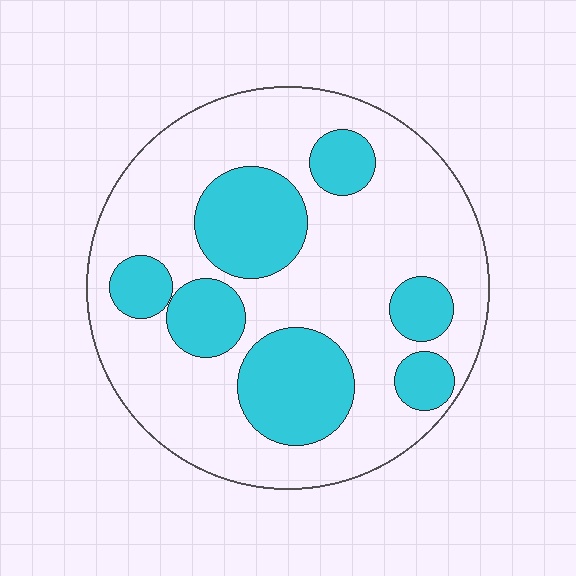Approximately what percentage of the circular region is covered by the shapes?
Approximately 30%.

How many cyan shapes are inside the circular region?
7.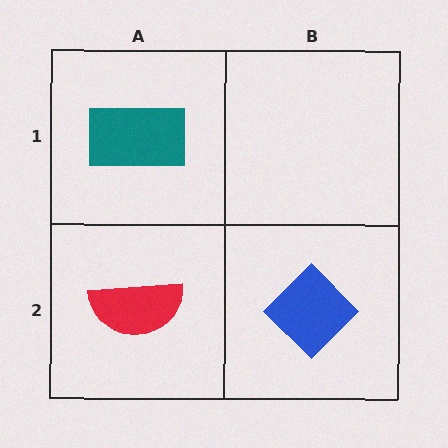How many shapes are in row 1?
1 shape.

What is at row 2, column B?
A blue diamond.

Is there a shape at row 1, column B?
No, that cell is empty.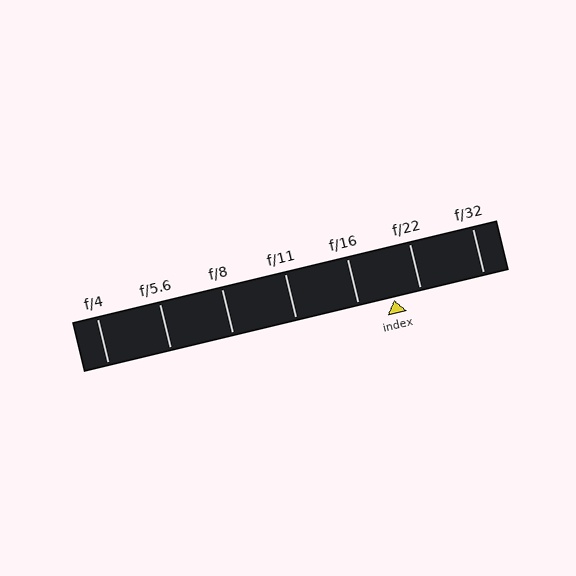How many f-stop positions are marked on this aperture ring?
There are 7 f-stop positions marked.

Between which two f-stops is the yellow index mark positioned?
The index mark is between f/16 and f/22.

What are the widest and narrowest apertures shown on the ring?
The widest aperture shown is f/4 and the narrowest is f/32.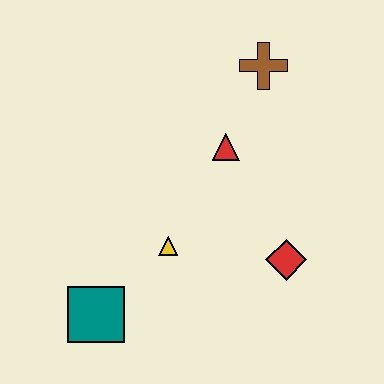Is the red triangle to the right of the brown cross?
No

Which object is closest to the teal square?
The yellow triangle is closest to the teal square.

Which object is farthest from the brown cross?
The teal square is farthest from the brown cross.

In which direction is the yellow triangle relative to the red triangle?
The yellow triangle is below the red triangle.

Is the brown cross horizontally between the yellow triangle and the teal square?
No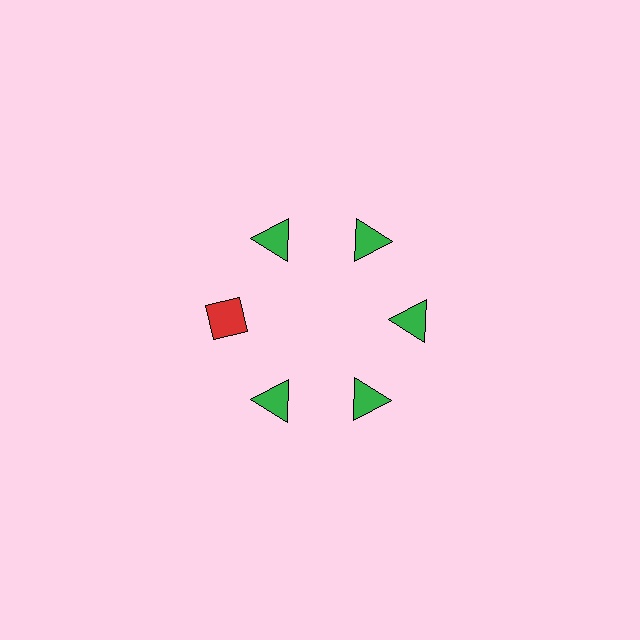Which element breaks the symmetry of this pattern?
The red diamond at roughly the 9 o'clock position breaks the symmetry. All other shapes are green triangles.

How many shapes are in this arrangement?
There are 6 shapes arranged in a ring pattern.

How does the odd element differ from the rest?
It differs in both color (red instead of green) and shape (diamond instead of triangle).